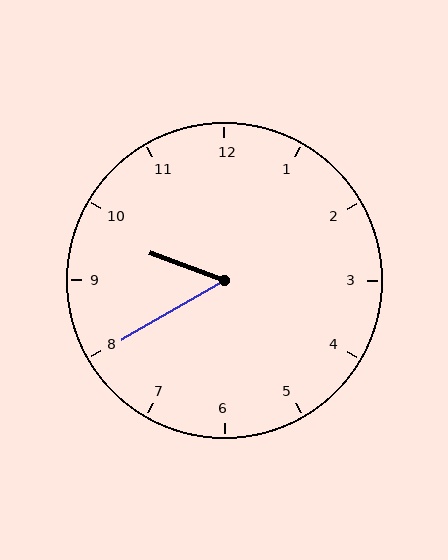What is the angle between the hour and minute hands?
Approximately 50 degrees.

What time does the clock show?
9:40.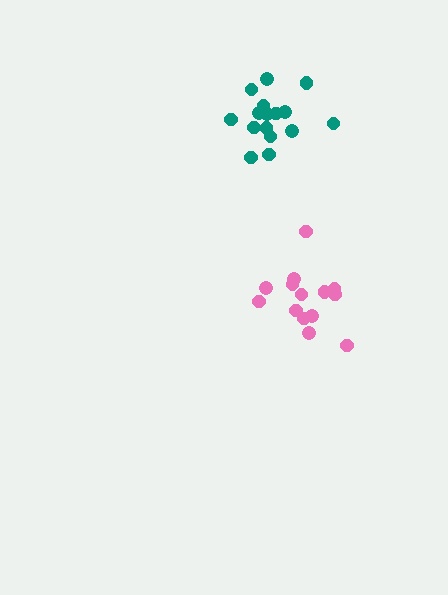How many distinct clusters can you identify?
There are 2 distinct clusters.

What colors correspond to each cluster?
The clusters are colored: teal, pink.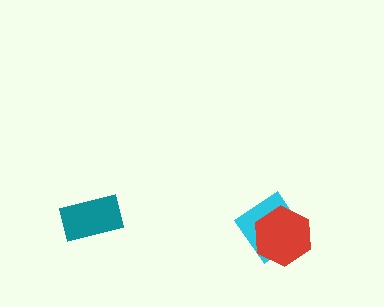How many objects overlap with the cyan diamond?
1 object overlaps with the cyan diamond.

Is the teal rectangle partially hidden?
No, no other shape covers it.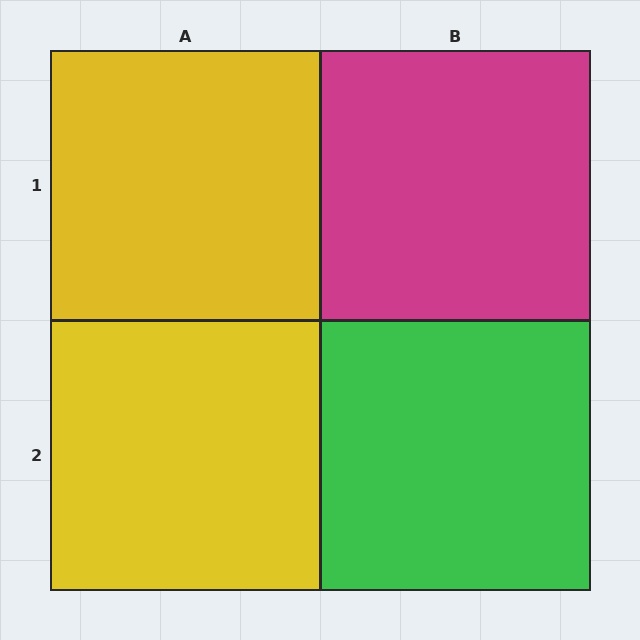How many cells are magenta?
1 cell is magenta.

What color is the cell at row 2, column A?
Yellow.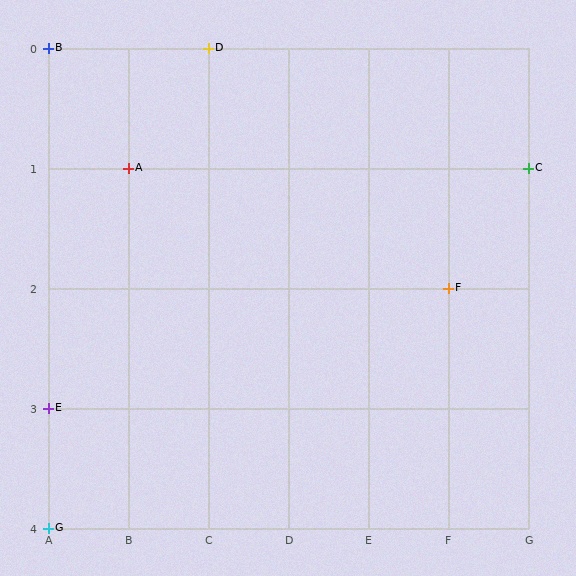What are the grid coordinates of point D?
Point D is at grid coordinates (C, 0).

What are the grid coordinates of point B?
Point B is at grid coordinates (A, 0).